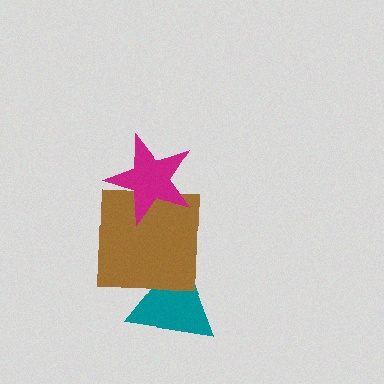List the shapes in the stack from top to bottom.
From top to bottom: the magenta star, the brown square, the teal triangle.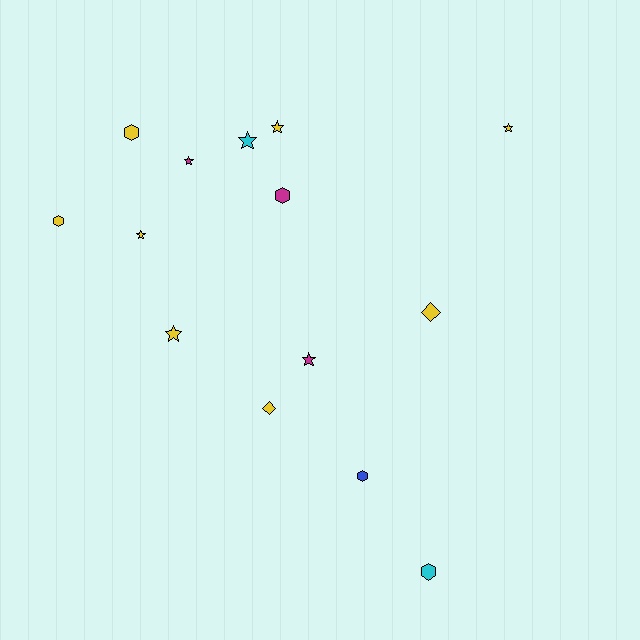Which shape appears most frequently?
Star, with 7 objects.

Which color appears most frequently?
Yellow, with 8 objects.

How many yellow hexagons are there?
There are 2 yellow hexagons.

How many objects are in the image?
There are 14 objects.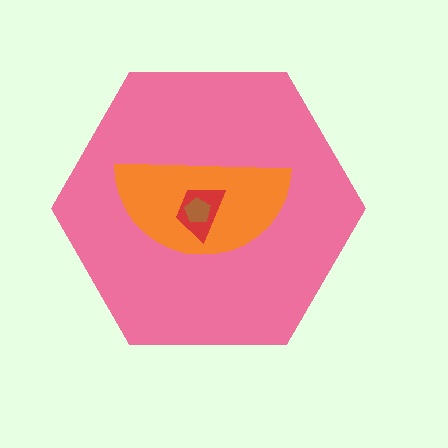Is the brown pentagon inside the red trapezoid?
Yes.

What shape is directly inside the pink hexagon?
The orange semicircle.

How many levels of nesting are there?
4.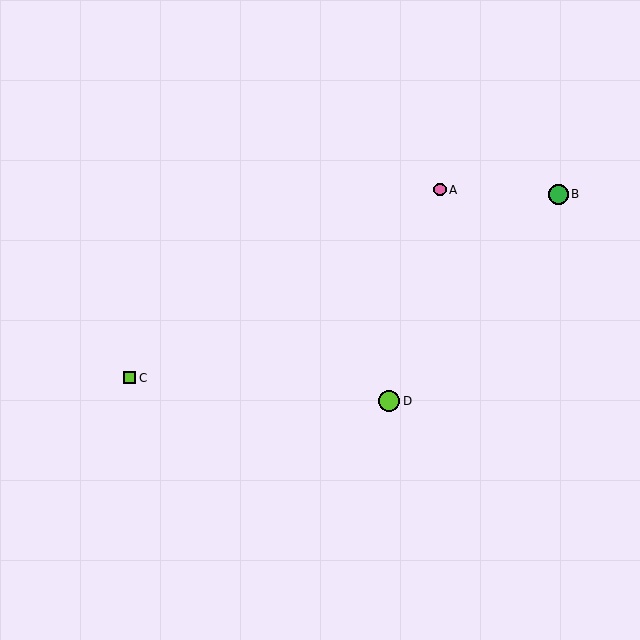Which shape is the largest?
The lime circle (labeled D) is the largest.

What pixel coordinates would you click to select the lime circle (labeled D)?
Click at (389, 401) to select the lime circle D.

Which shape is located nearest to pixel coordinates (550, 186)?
The green circle (labeled B) at (558, 194) is nearest to that location.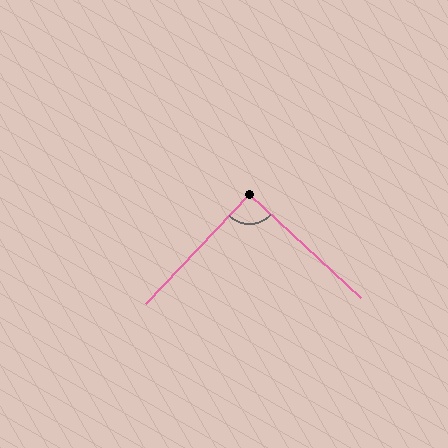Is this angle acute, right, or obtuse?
It is approximately a right angle.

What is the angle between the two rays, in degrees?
Approximately 90 degrees.